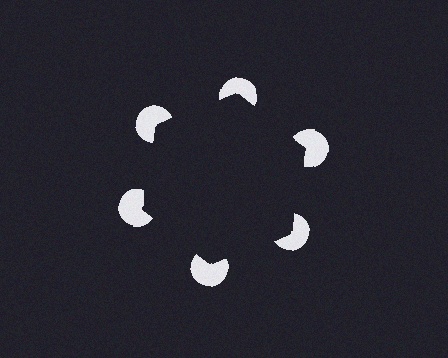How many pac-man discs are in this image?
There are 6 — one at each vertex of the illusory hexagon.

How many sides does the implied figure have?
6 sides.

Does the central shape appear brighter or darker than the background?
It typically appears slightly darker than the background, even though no actual brightness change is drawn.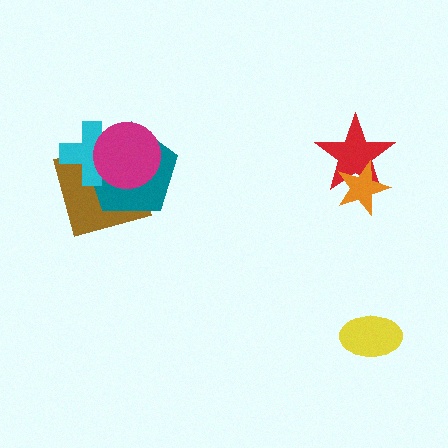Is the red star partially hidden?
Yes, it is partially covered by another shape.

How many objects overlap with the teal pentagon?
3 objects overlap with the teal pentagon.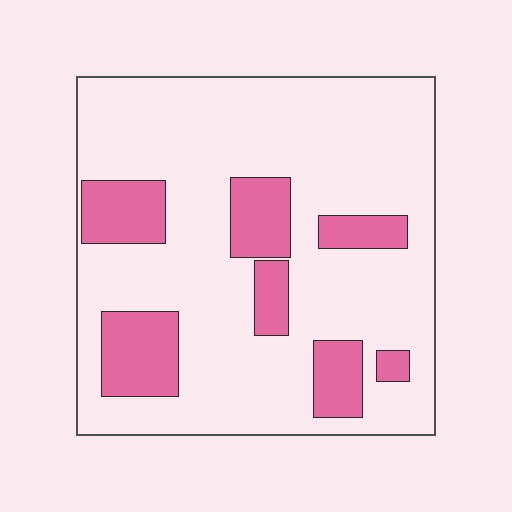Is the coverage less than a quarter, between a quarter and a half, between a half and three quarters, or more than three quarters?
Less than a quarter.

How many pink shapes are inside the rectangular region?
7.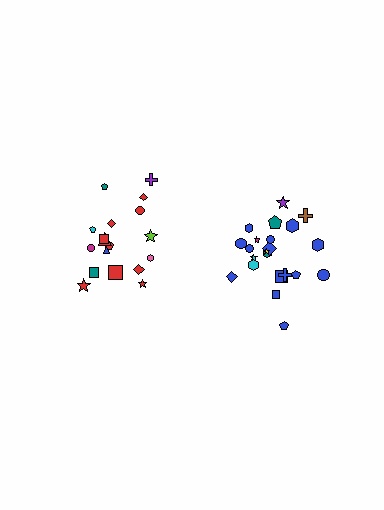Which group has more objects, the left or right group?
The right group.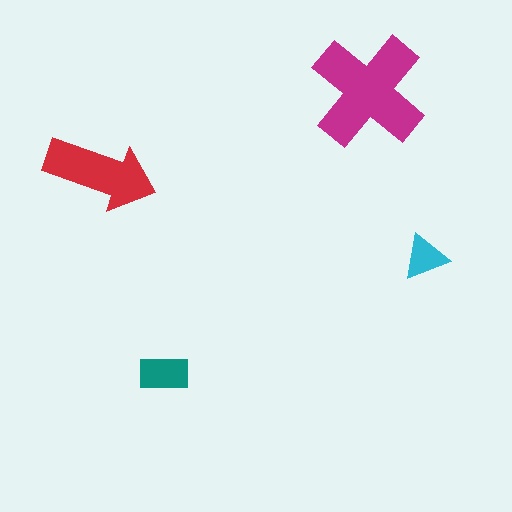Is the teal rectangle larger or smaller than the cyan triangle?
Larger.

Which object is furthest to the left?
The red arrow is leftmost.